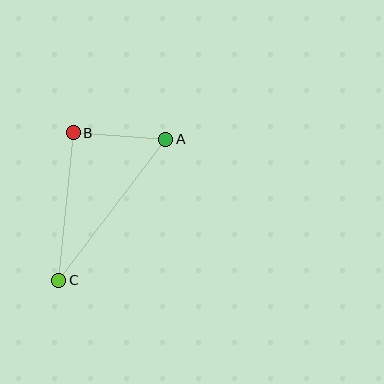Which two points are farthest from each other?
Points A and C are farthest from each other.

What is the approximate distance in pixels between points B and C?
The distance between B and C is approximately 148 pixels.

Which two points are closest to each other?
Points A and B are closest to each other.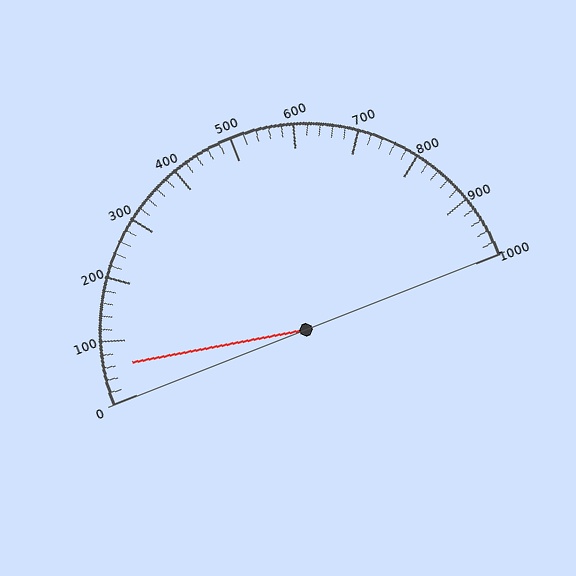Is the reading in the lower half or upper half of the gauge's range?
The reading is in the lower half of the range (0 to 1000).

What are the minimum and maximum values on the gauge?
The gauge ranges from 0 to 1000.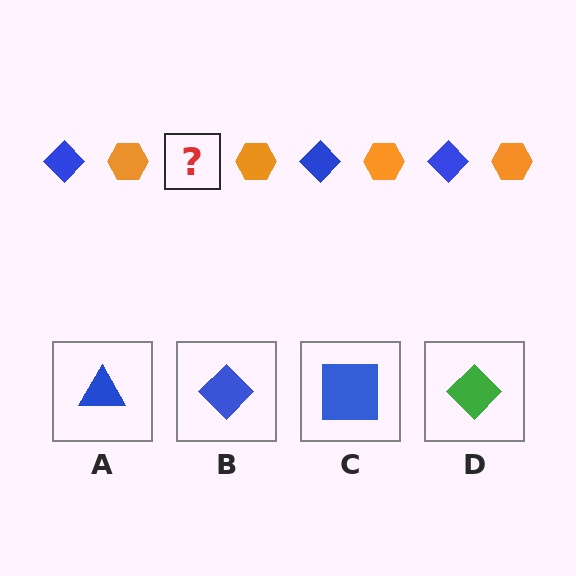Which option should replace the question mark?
Option B.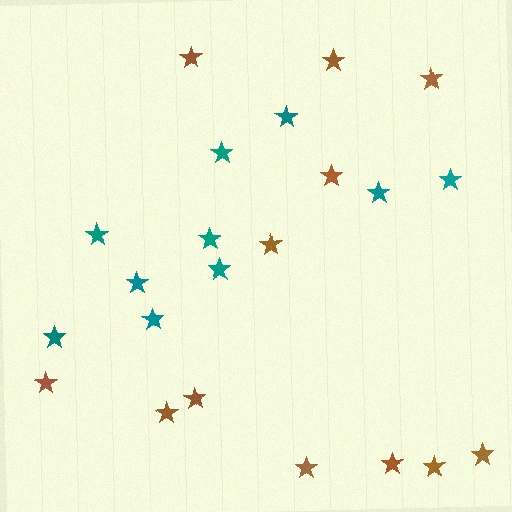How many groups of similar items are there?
There are 2 groups: one group of teal stars (10) and one group of brown stars (12).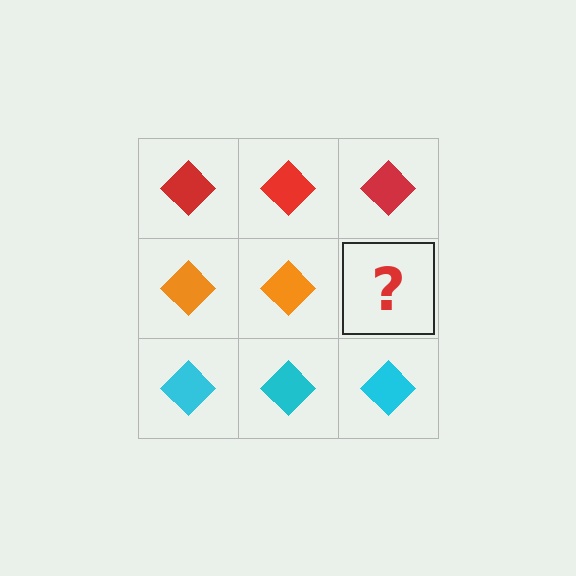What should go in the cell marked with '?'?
The missing cell should contain an orange diamond.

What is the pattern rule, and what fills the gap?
The rule is that each row has a consistent color. The gap should be filled with an orange diamond.